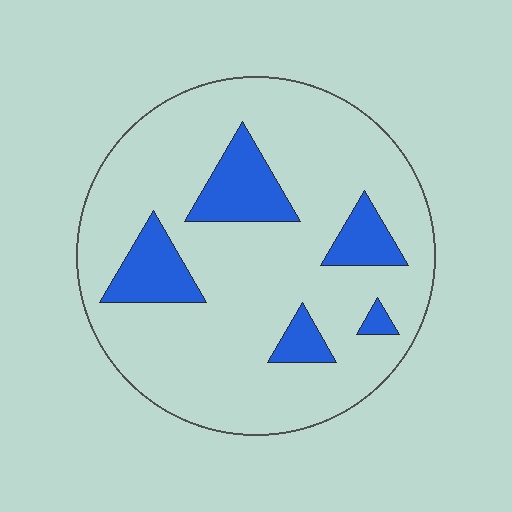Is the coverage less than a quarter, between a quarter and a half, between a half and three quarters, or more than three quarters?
Less than a quarter.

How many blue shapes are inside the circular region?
5.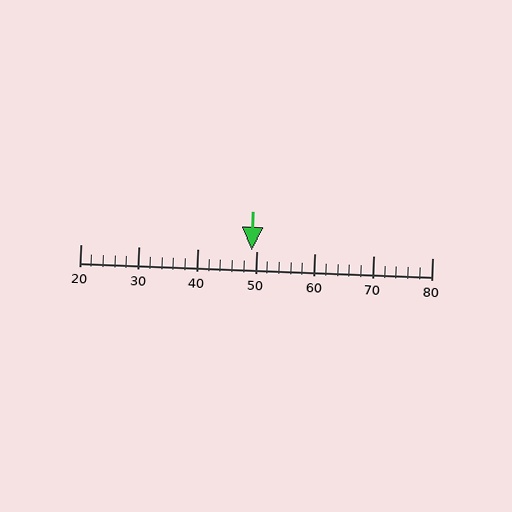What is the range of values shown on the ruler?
The ruler shows values from 20 to 80.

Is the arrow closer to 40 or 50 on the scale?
The arrow is closer to 50.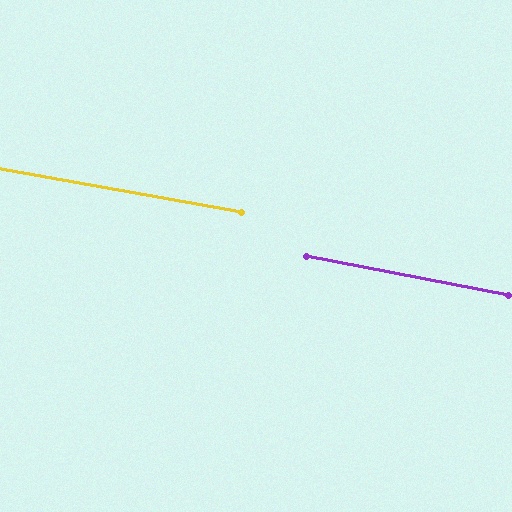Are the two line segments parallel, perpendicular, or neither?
Parallel — their directions differ by only 0.9°.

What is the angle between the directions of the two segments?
Approximately 1 degree.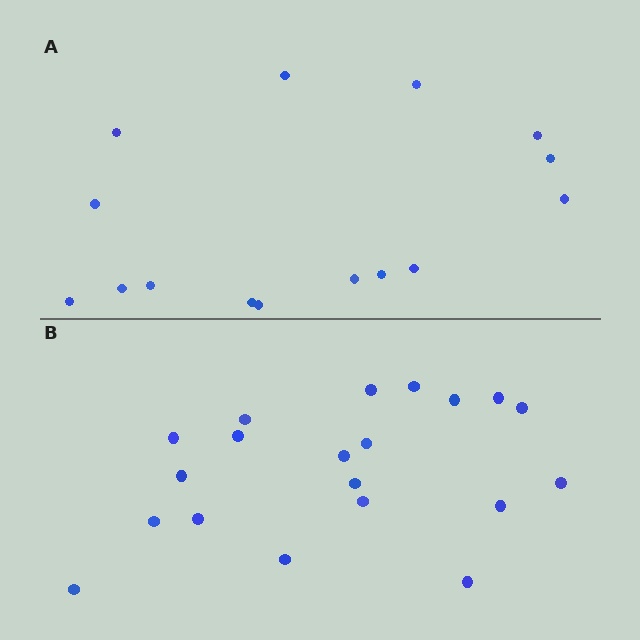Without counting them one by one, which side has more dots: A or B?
Region B (the bottom region) has more dots.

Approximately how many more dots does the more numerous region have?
Region B has about 5 more dots than region A.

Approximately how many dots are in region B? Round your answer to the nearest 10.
About 20 dots.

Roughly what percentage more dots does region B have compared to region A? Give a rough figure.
About 35% more.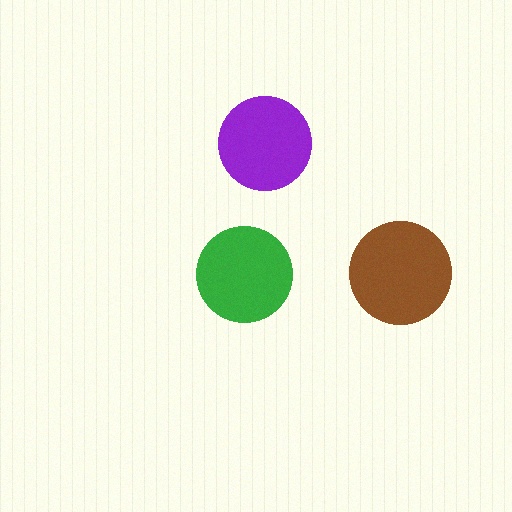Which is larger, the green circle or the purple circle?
The green one.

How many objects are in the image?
There are 3 objects in the image.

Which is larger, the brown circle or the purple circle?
The brown one.